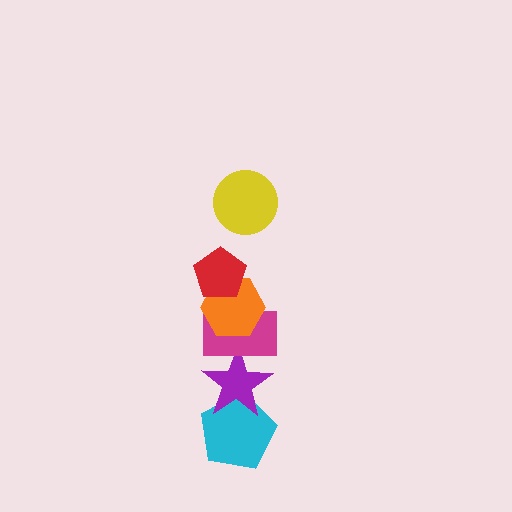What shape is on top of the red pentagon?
The yellow circle is on top of the red pentagon.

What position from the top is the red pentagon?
The red pentagon is 2nd from the top.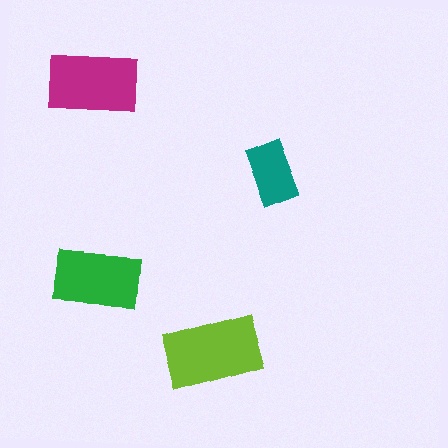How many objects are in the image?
There are 4 objects in the image.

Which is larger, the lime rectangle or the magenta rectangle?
The lime one.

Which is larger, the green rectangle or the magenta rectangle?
The magenta one.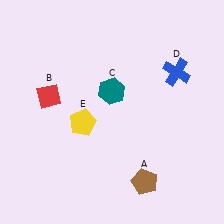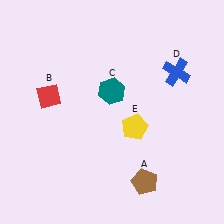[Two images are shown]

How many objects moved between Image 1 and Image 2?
1 object moved between the two images.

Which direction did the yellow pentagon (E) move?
The yellow pentagon (E) moved right.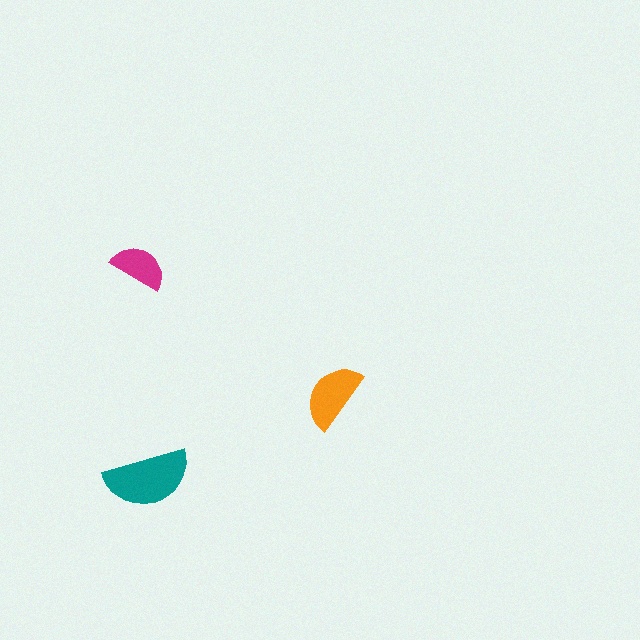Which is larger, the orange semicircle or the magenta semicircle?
The orange one.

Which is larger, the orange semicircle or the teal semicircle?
The teal one.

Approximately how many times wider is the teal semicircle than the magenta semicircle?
About 1.5 times wider.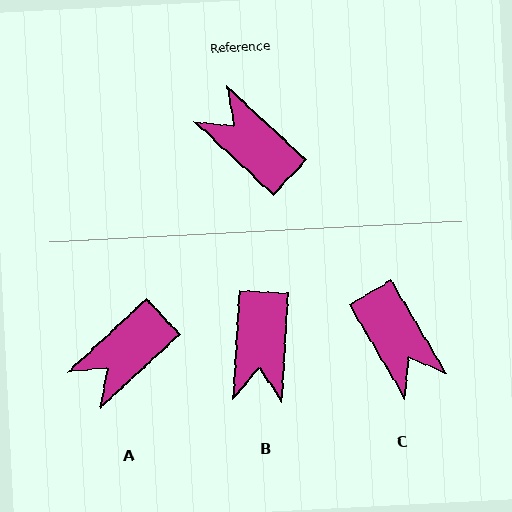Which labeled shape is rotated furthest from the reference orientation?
C, about 164 degrees away.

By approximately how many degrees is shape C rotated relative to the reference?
Approximately 164 degrees counter-clockwise.